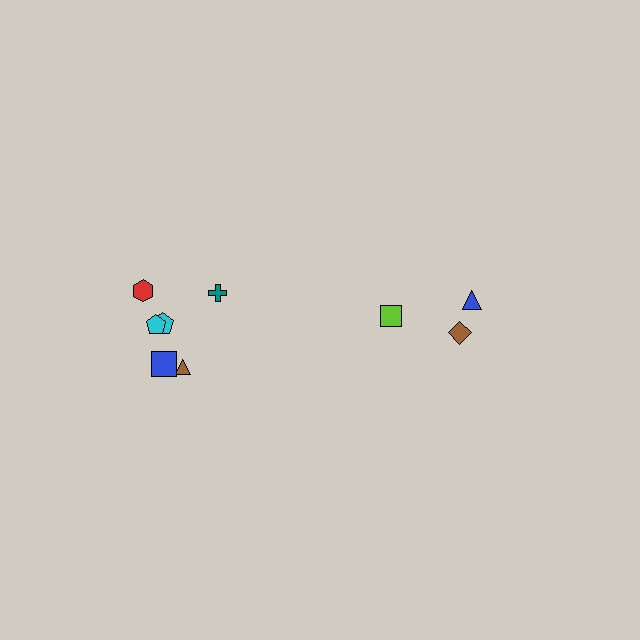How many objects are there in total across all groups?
There are 9 objects.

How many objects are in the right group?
There are 3 objects.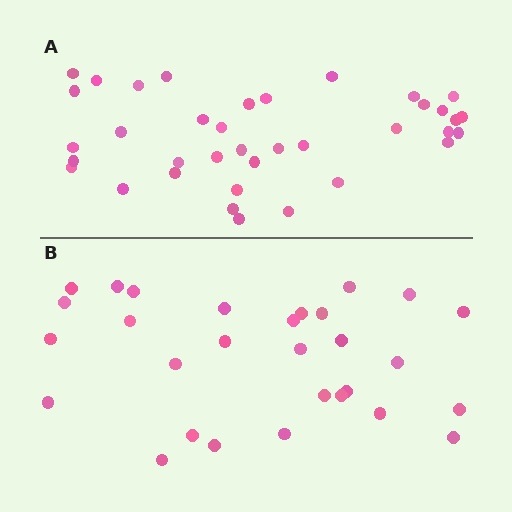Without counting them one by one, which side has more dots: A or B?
Region A (the top region) has more dots.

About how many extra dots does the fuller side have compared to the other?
Region A has roughly 8 or so more dots than region B.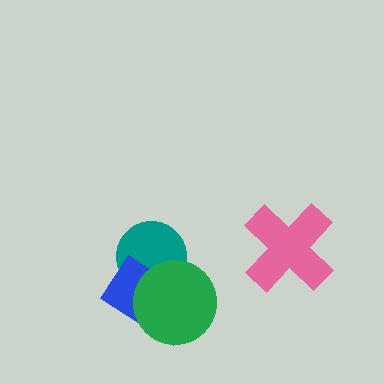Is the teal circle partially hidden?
Yes, it is partially covered by another shape.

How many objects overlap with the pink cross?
0 objects overlap with the pink cross.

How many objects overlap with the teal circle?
2 objects overlap with the teal circle.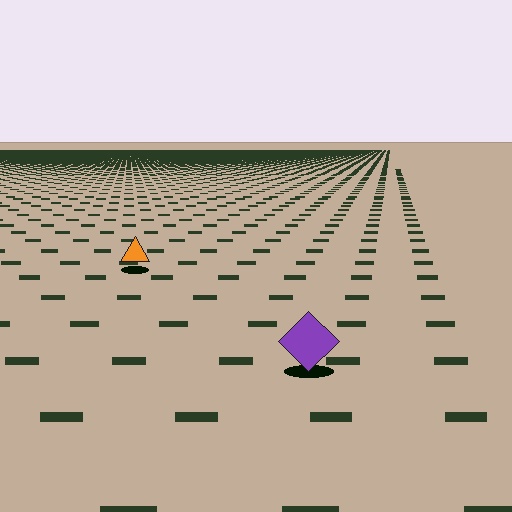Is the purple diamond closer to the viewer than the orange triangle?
Yes. The purple diamond is closer — you can tell from the texture gradient: the ground texture is coarser near it.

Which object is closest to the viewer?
The purple diamond is closest. The texture marks near it are larger and more spread out.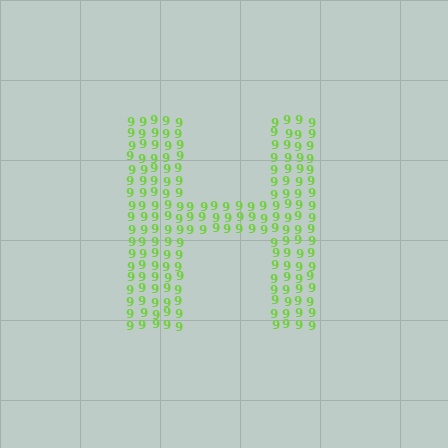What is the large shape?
The large shape is the letter H.